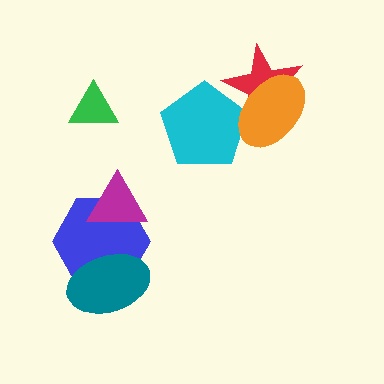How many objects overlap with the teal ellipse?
1 object overlaps with the teal ellipse.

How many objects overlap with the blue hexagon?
2 objects overlap with the blue hexagon.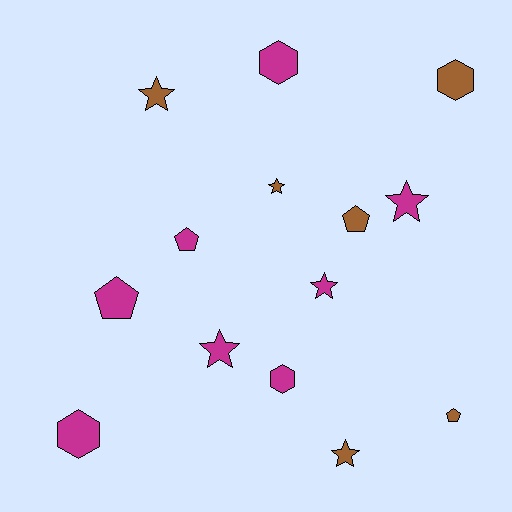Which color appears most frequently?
Magenta, with 8 objects.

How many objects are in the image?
There are 14 objects.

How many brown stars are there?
There are 3 brown stars.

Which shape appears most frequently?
Star, with 6 objects.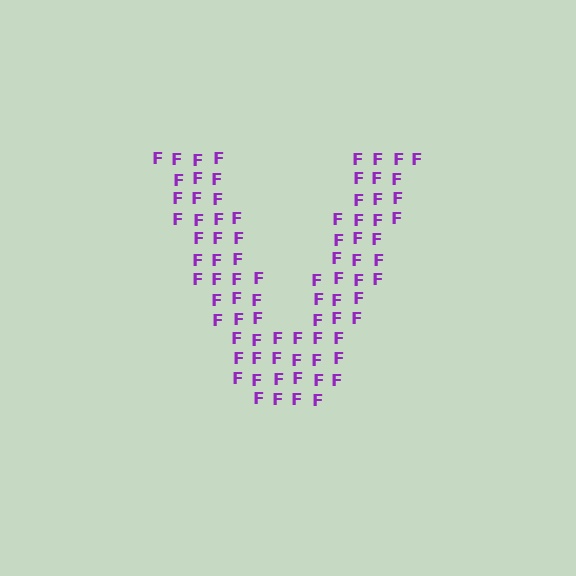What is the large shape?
The large shape is the letter V.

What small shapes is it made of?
It is made of small letter F's.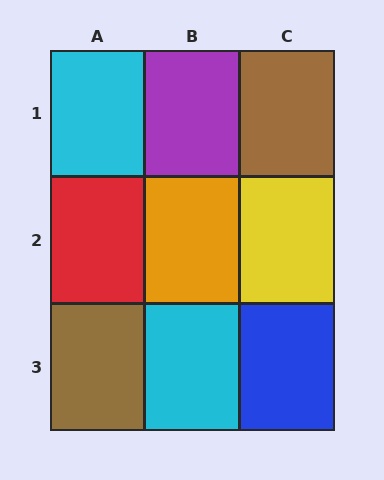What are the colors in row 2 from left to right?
Red, orange, yellow.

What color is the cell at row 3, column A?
Brown.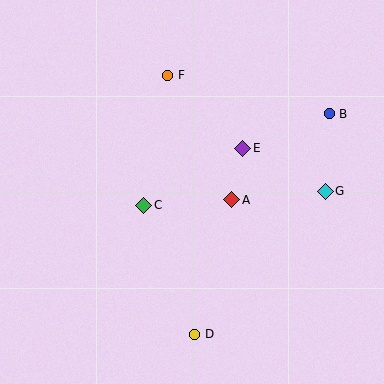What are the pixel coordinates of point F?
Point F is at (168, 75).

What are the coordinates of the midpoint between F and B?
The midpoint between F and B is at (248, 95).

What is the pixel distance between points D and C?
The distance between D and C is 139 pixels.